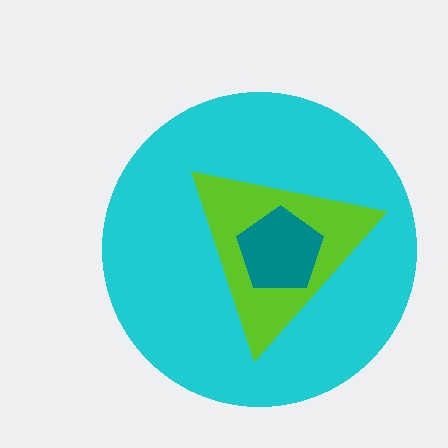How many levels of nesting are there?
3.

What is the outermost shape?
The cyan circle.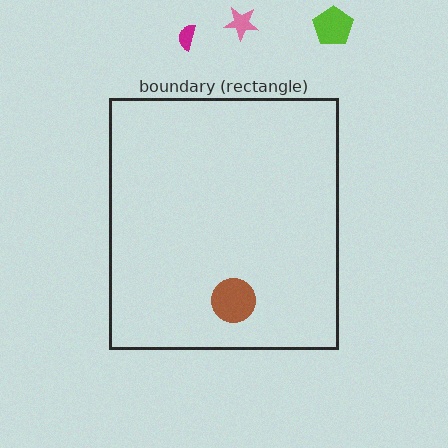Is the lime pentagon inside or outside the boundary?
Outside.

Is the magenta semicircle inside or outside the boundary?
Outside.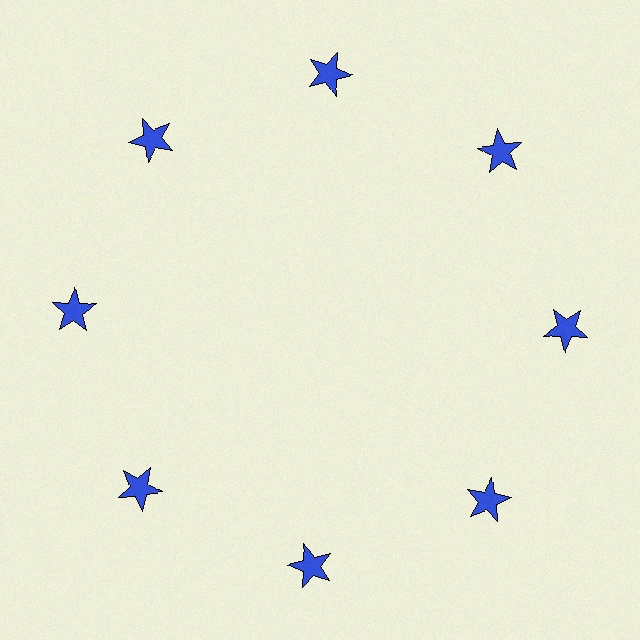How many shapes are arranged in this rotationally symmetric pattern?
There are 8 shapes, arranged in 8 groups of 1.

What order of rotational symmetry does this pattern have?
This pattern has 8-fold rotational symmetry.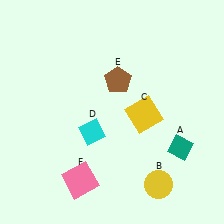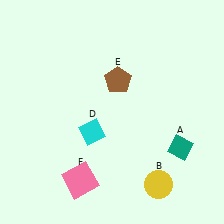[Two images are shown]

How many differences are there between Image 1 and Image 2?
There is 1 difference between the two images.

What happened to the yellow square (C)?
The yellow square (C) was removed in Image 2. It was in the bottom-right area of Image 1.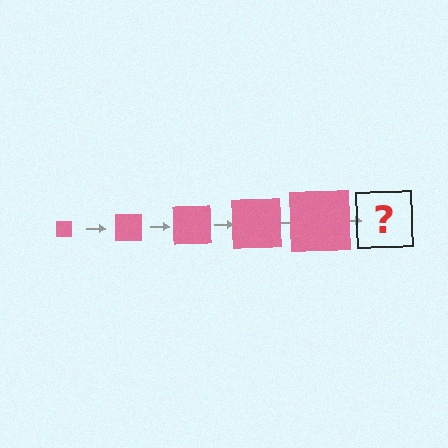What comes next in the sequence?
The next element should be a pink square, larger than the previous one.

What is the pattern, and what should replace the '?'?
The pattern is that the square gets progressively larger each step. The '?' should be a pink square, larger than the previous one.